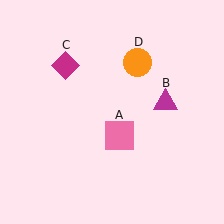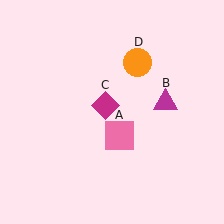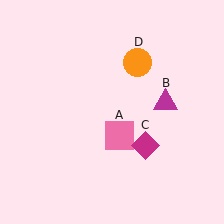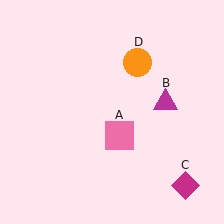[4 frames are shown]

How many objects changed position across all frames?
1 object changed position: magenta diamond (object C).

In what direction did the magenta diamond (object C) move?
The magenta diamond (object C) moved down and to the right.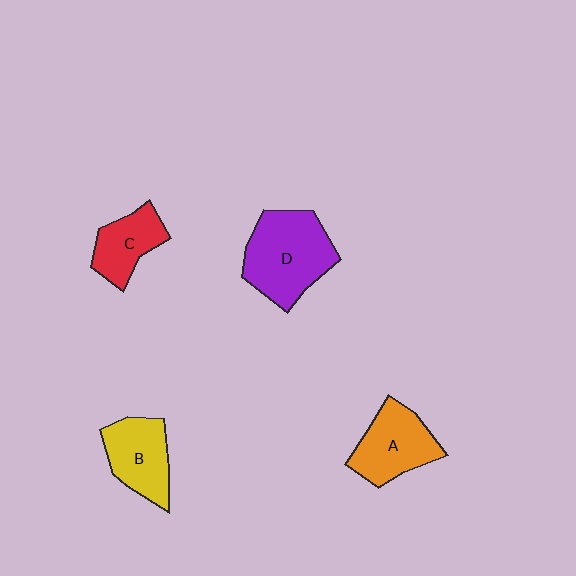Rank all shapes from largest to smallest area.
From largest to smallest: D (purple), A (orange), B (yellow), C (red).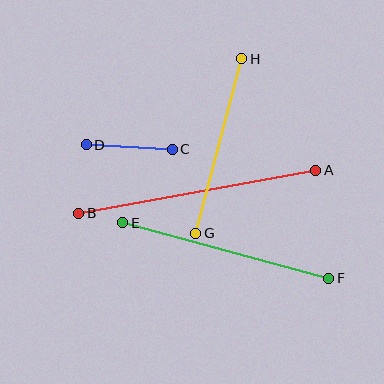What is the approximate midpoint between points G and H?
The midpoint is at approximately (219, 146) pixels.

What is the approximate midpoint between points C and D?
The midpoint is at approximately (129, 147) pixels.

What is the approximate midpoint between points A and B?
The midpoint is at approximately (197, 192) pixels.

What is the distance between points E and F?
The distance is approximately 213 pixels.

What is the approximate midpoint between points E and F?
The midpoint is at approximately (226, 251) pixels.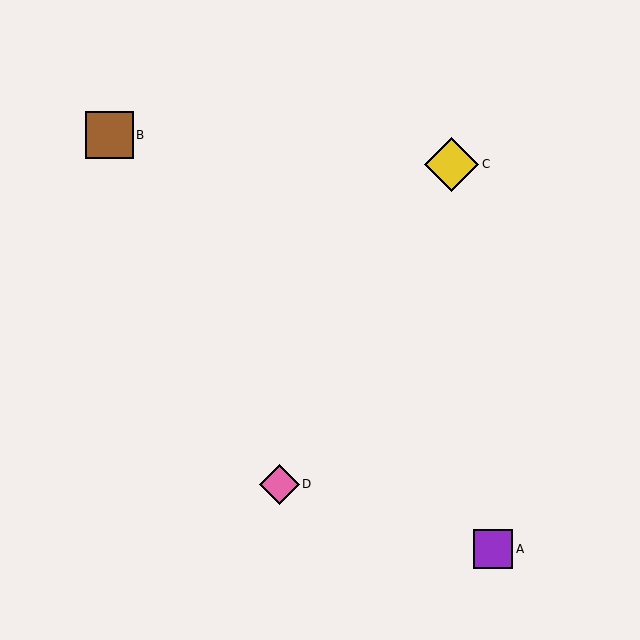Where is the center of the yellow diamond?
The center of the yellow diamond is at (452, 164).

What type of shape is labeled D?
Shape D is a pink diamond.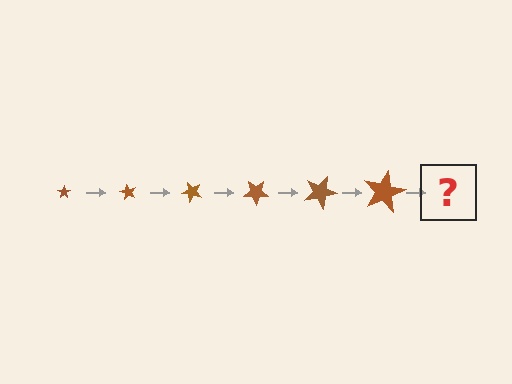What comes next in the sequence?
The next element should be a star, larger than the previous one and rotated 360 degrees from the start.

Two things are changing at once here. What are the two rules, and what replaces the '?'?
The two rules are that the star grows larger each step and it rotates 60 degrees each step. The '?' should be a star, larger than the previous one and rotated 360 degrees from the start.